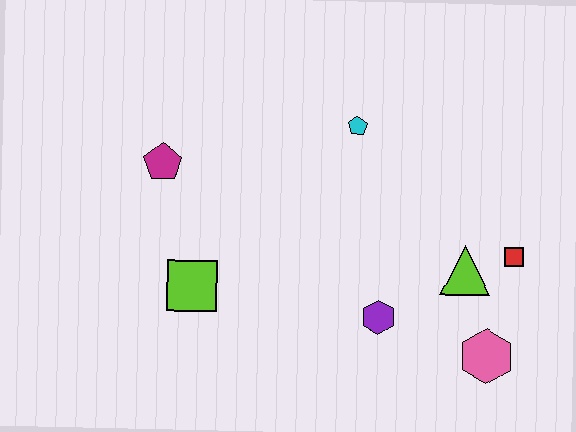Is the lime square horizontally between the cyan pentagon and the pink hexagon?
No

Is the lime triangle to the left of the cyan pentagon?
No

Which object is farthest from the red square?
The magenta pentagon is farthest from the red square.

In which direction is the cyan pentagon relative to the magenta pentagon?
The cyan pentagon is to the right of the magenta pentagon.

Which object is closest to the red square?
The lime triangle is closest to the red square.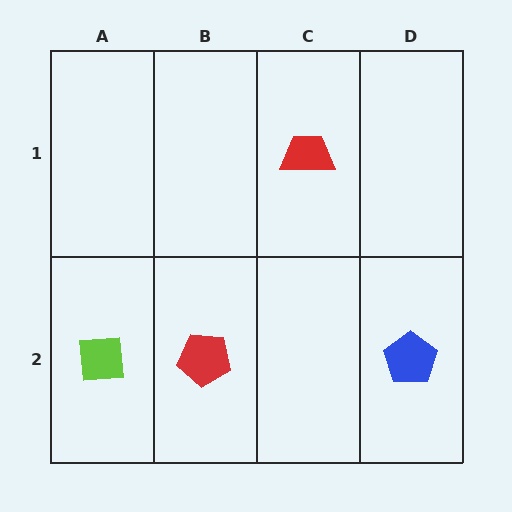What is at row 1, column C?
A red trapezoid.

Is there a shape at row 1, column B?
No, that cell is empty.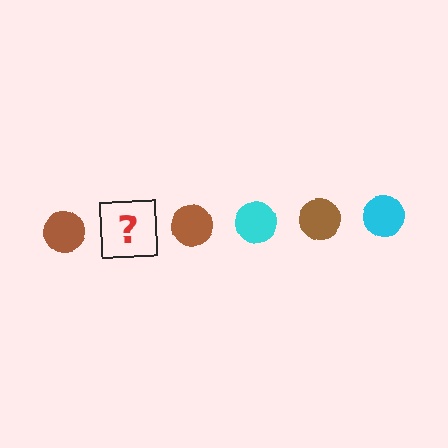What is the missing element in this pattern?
The missing element is a cyan circle.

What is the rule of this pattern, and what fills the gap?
The rule is that the pattern cycles through brown, cyan circles. The gap should be filled with a cyan circle.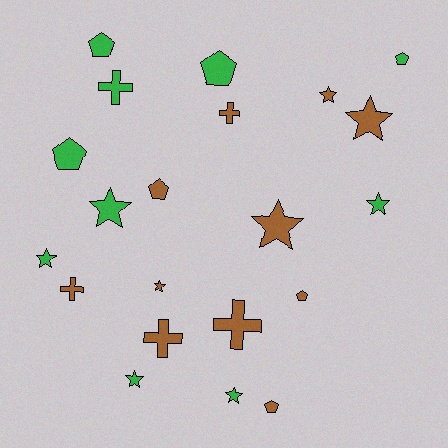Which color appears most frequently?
Brown, with 11 objects.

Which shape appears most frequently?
Star, with 9 objects.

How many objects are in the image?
There are 21 objects.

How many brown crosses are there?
There are 4 brown crosses.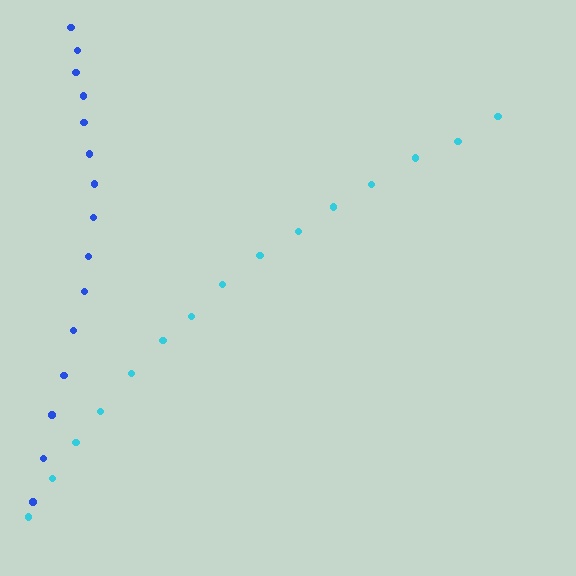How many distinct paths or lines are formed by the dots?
There are 2 distinct paths.